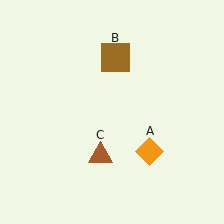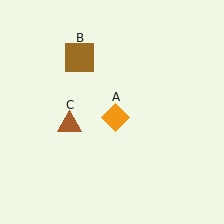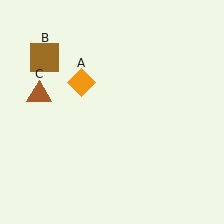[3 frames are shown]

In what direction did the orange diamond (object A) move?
The orange diamond (object A) moved up and to the left.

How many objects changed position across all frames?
3 objects changed position: orange diamond (object A), brown square (object B), brown triangle (object C).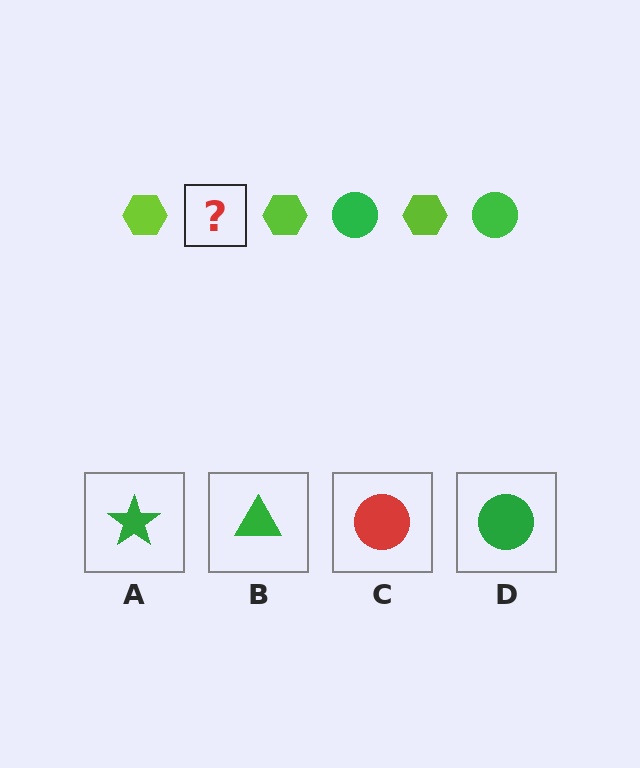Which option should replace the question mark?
Option D.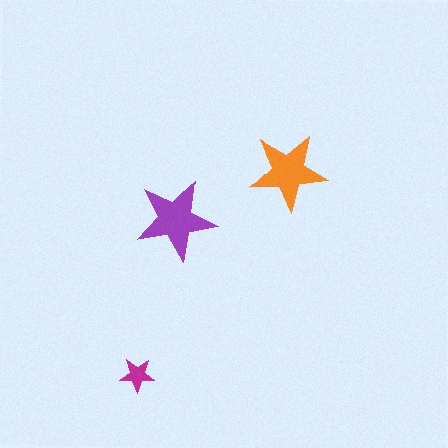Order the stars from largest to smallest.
the purple one, the orange one, the magenta one.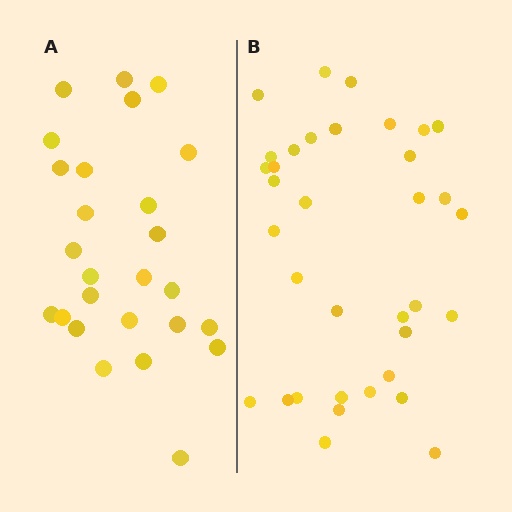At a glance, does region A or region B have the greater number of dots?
Region B (the right region) has more dots.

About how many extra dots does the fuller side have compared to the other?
Region B has roughly 8 or so more dots than region A.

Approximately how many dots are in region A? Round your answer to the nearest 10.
About 30 dots. (The exact count is 26, which rounds to 30.)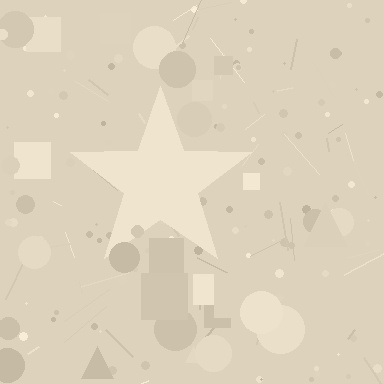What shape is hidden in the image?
A star is hidden in the image.